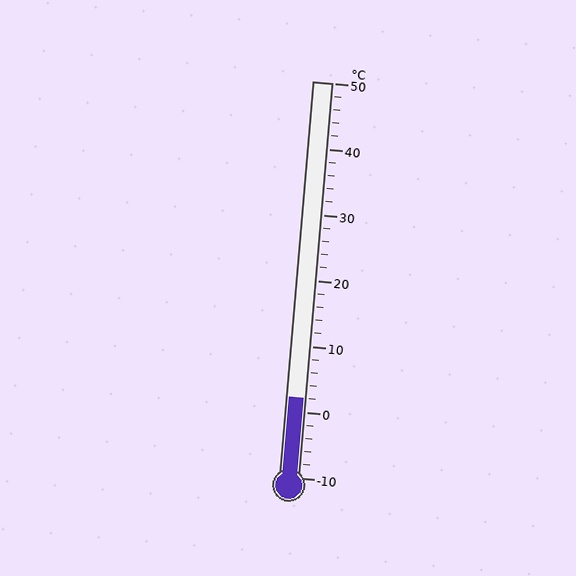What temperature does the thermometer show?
The thermometer shows approximately 2°C.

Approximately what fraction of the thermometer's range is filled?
The thermometer is filled to approximately 20% of its range.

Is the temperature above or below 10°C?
The temperature is below 10°C.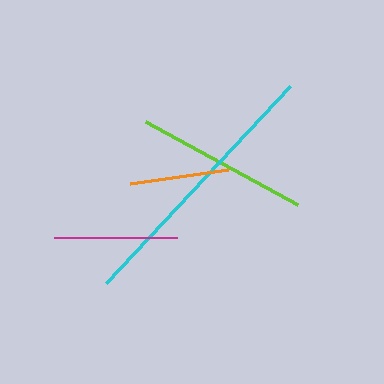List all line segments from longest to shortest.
From longest to shortest: cyan, lime, magenta, orange.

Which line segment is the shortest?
The orange line is the shortest at approximately 99 pixels.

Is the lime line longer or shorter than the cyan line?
The cyan line is longer than the lime line.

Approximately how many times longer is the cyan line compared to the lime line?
The cyan line is approximately 1.6 times the length of the lime line.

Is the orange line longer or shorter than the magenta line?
The magenta line is longer than the orange line.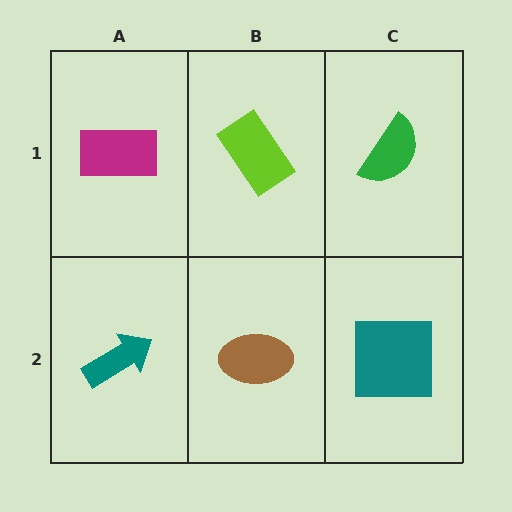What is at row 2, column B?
A brown ellipse.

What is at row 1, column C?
A green semicircle.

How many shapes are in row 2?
3 shapes.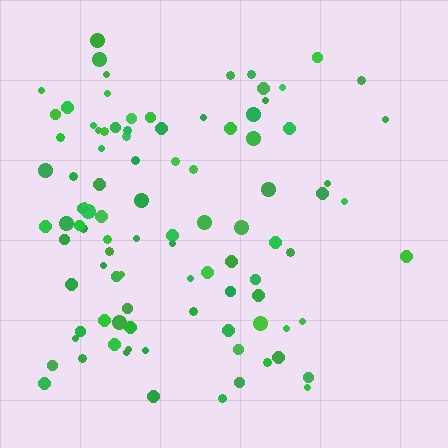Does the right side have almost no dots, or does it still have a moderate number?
Still a moderate number, just noticeably fewer than the left.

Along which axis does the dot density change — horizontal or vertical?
Horizontal.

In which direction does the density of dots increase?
From right to left, with the left side densest.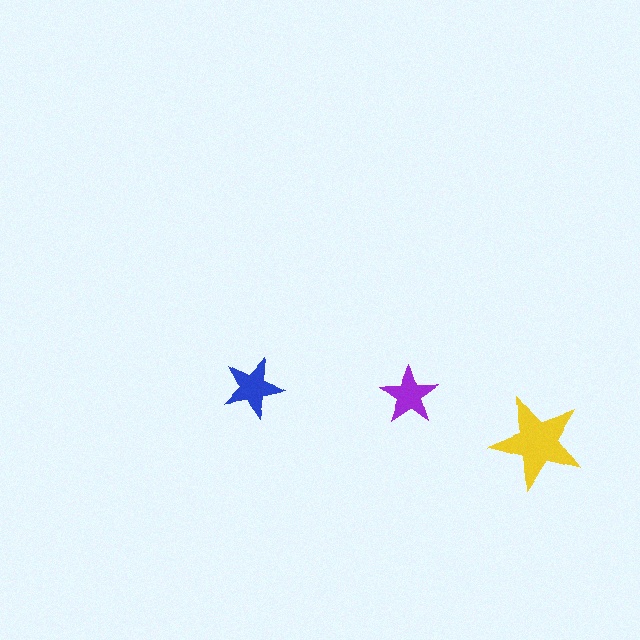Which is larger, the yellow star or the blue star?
The yellow one.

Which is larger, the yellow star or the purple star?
The yellow one.